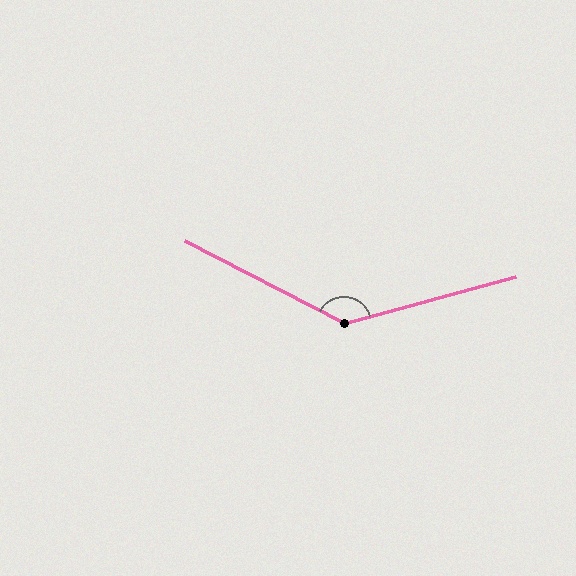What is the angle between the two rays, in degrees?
Approximately 137 degrees.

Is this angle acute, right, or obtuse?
It is obtuse.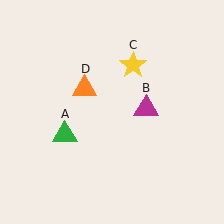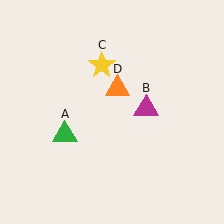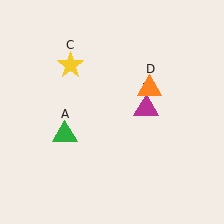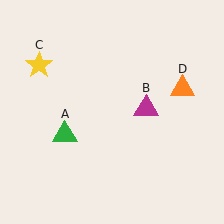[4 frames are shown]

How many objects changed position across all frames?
2 objects changed position: yellow star (object C), orange triangle (object D).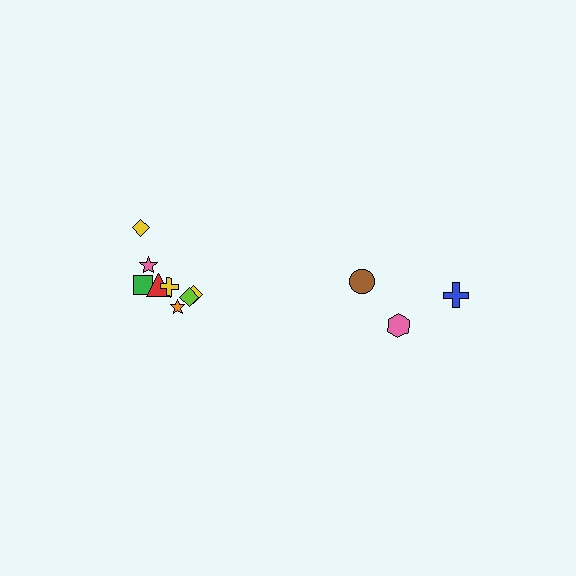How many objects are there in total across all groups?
There are 12 objects.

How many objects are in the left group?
There are 8 objects.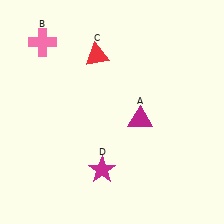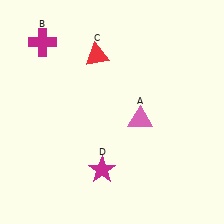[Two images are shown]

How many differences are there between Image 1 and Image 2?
There are 2 differences between the two images.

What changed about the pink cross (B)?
In Image 1, B is pink. In Image 2, it changed to magenta.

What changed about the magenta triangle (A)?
In Image 1, A is magenta. In Image 2, it changed to pink.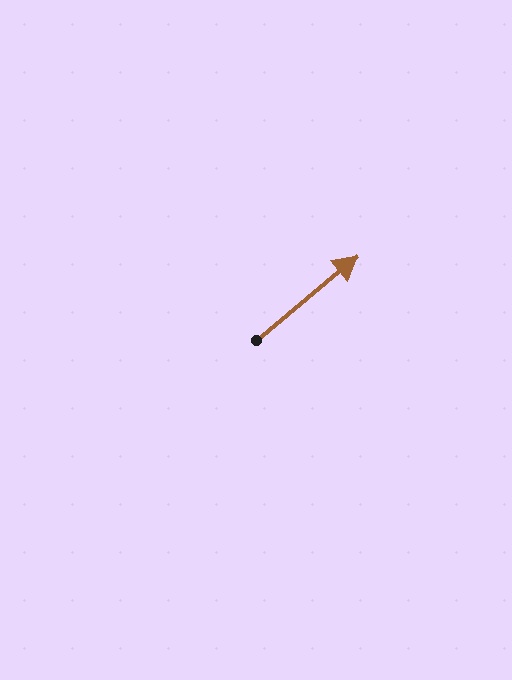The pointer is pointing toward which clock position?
Roughly 2 o'clock.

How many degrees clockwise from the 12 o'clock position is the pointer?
Approximately 50 degrees.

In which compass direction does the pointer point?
Northeast.